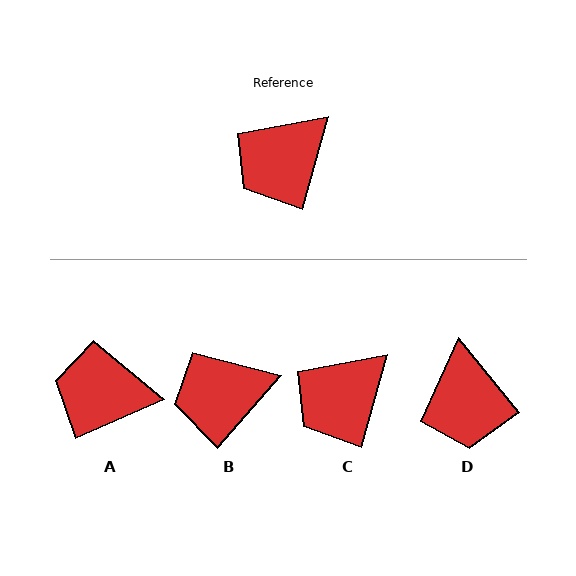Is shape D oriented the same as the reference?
No, it is off by about 55 degrees.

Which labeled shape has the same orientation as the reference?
C.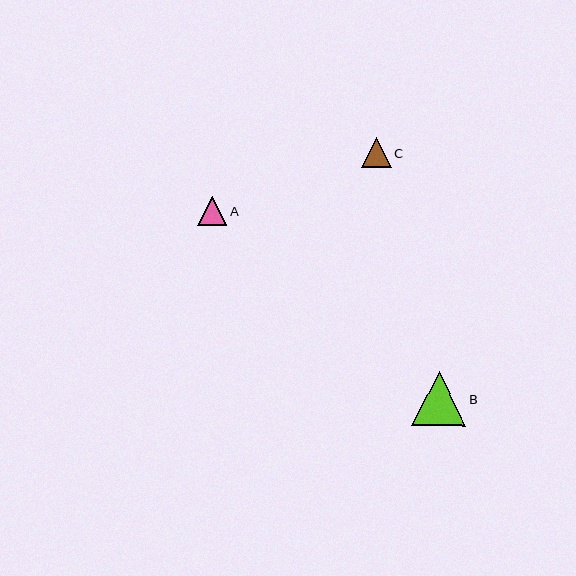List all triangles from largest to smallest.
From largest to smallest: B, C, A.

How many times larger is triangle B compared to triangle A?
Triangle B is approximately 1.9 times the size of triangle A.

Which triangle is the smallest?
Triangle A is the smallest with a size of approximately 29 pixels.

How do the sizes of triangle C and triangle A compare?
Triangle C and triangle A are approximately the same size.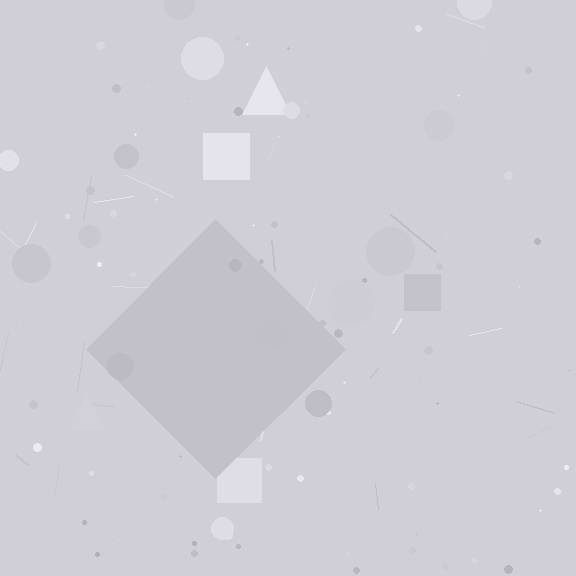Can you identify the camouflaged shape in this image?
The camouflaged shape is a diamond.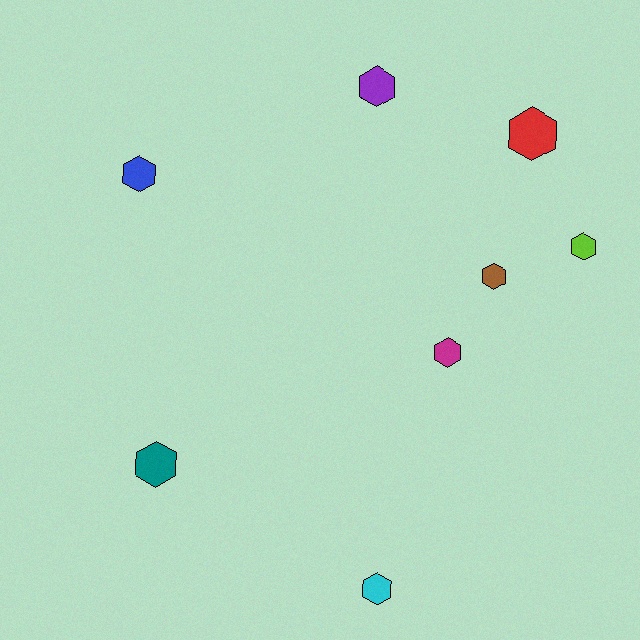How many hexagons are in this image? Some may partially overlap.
There are 8 hexagons.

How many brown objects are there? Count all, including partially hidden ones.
There is 1 brown object.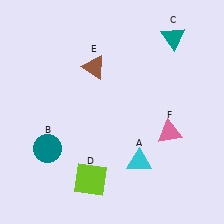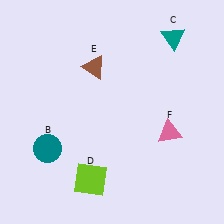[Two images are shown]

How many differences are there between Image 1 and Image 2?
There is 1 difference between the two images.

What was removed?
The cyan triangle (A) was removed in Image 2.